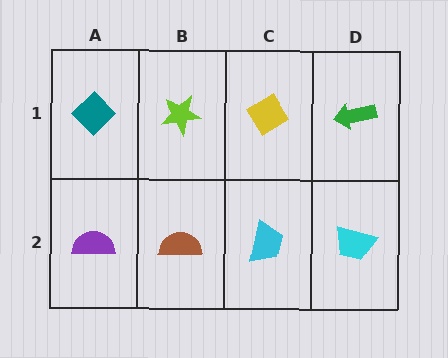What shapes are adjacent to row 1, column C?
A cyan trapezoid (row 2, column C), a lime star (row 1, column B), a green arrow (row 1, column D).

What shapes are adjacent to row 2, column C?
A yellow diamond (row 1, column C), a brown semicircle (row 2, column B), a cyan trapezoid (row 2, column D).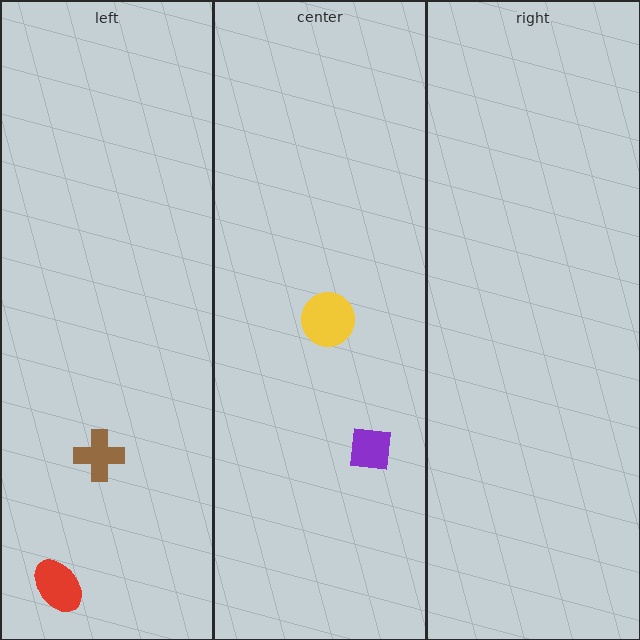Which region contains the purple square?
The center region.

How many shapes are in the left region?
2.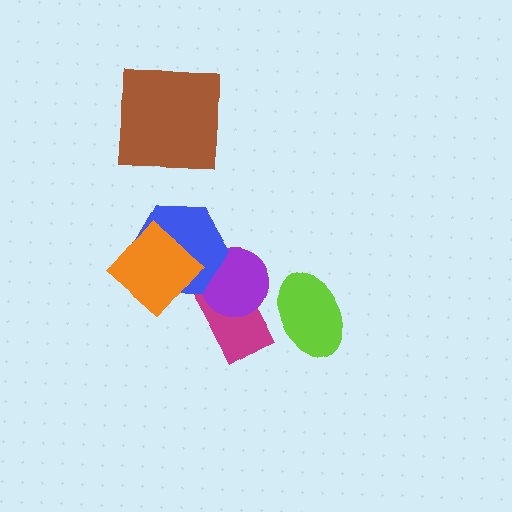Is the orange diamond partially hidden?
No, no other shape covers it.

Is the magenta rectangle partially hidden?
Yes, it is partially covered by another shape.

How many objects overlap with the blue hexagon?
2 objects overlap with the blue hexagon.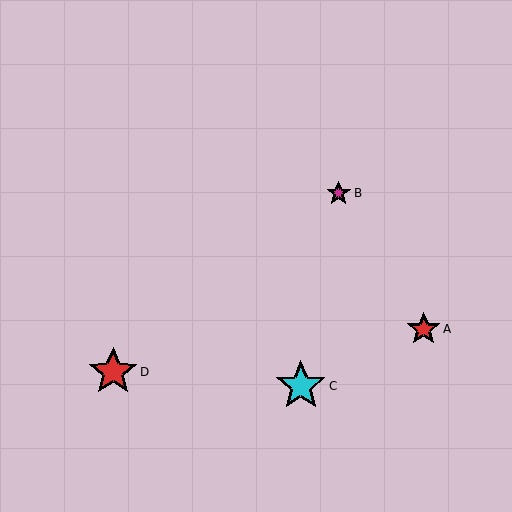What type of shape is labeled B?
Shape B is a magenta star.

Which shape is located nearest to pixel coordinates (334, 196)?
The magenta star (labeled B) at (339, 193) is nearest to that location.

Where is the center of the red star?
The center of the red star is at (424, 329).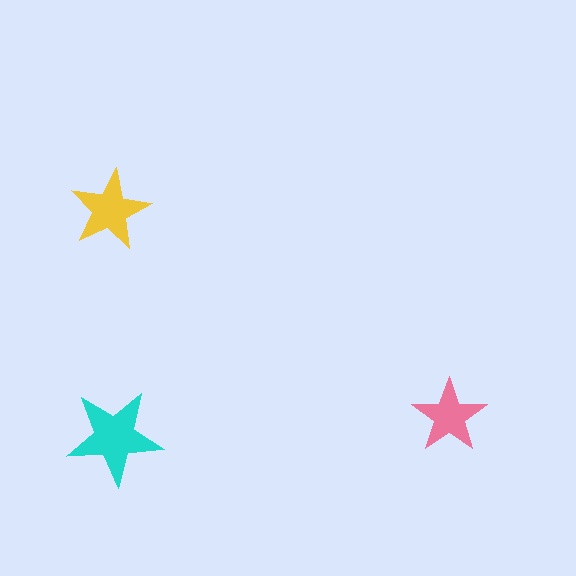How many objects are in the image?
There are 3 objects in the image.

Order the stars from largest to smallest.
the cyan one, the yellow one, the pink one.